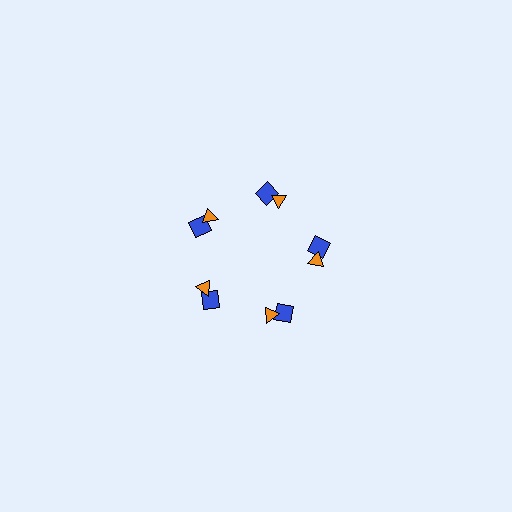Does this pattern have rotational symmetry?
Yes, this pattern has 5-fold rotational symmetry. It looks the same after rotating 72 degrees around the center.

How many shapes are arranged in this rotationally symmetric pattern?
There are 10 shapes, arranged in 5 groups of 2.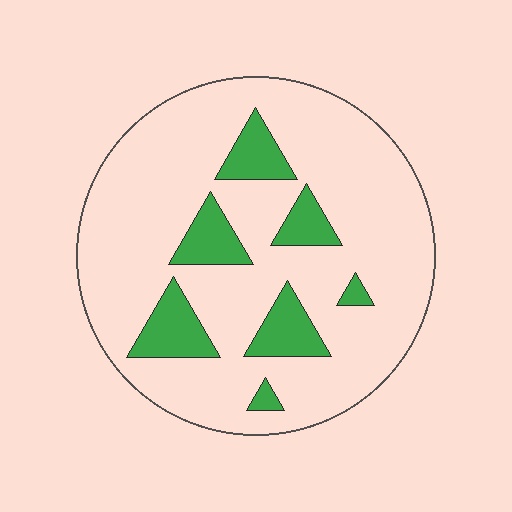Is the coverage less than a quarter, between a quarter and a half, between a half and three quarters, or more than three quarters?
Less than a quarter.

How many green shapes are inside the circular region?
7.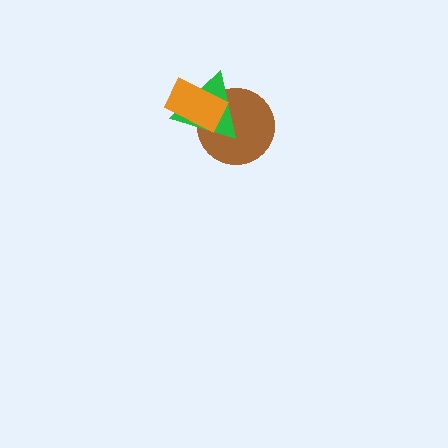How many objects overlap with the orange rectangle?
2 objects overlap with the orange rectangle.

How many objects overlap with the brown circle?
2 objects overlap with the brown circle.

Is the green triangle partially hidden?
Yes, it is partially covered by another shape.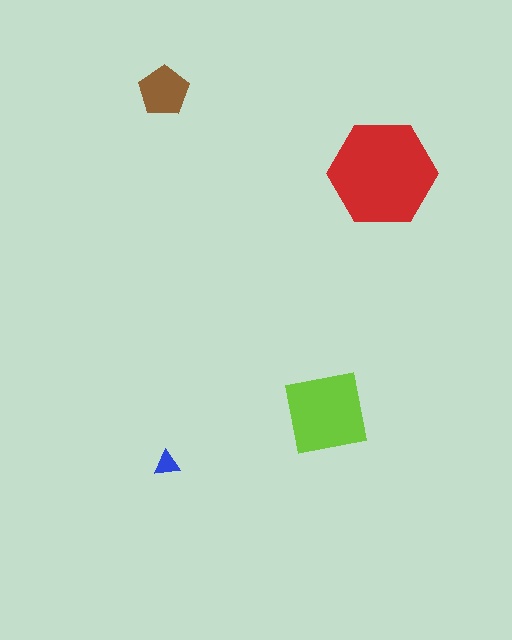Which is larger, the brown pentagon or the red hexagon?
The red hexagon.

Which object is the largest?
The red hexagon.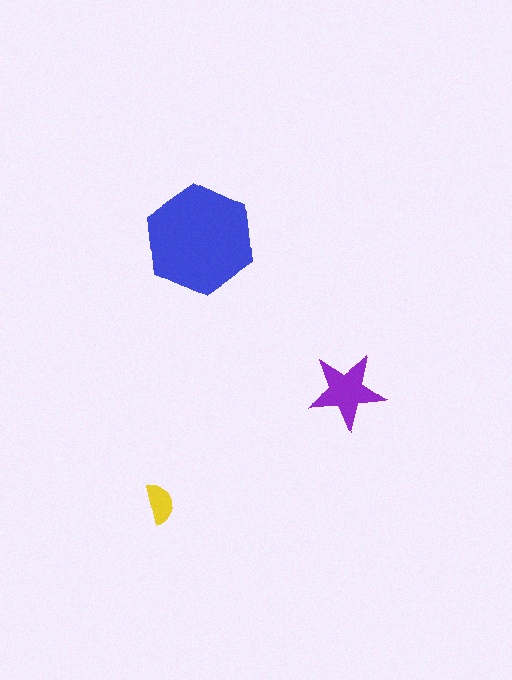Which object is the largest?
The blue hexagon.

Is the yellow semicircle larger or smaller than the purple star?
Smaller.